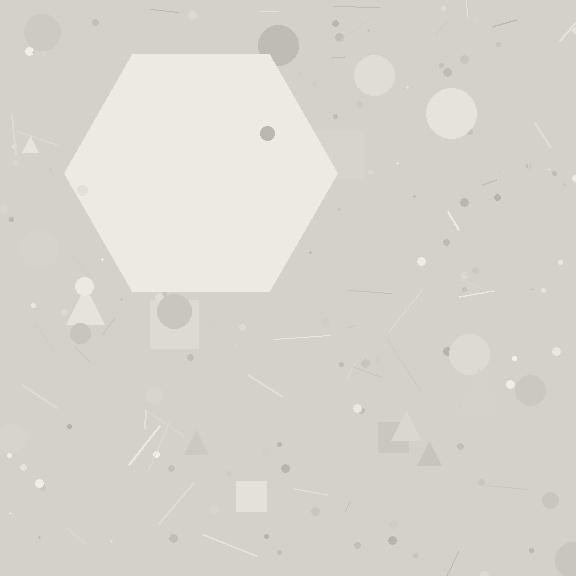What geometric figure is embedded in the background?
A hexagon is embedded in the background.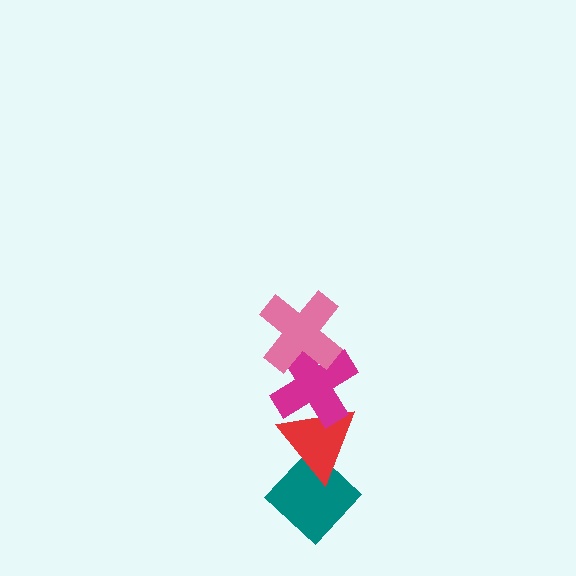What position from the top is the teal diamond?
The teal diamond is 4th from the top.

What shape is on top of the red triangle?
The magenta cross is on top of the red triangle.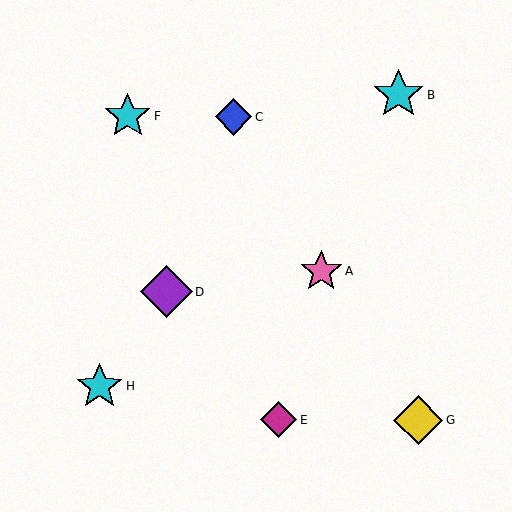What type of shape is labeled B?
Shape B is a cyan star.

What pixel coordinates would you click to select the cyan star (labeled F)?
Click at (128, 116) to select the cyan star F.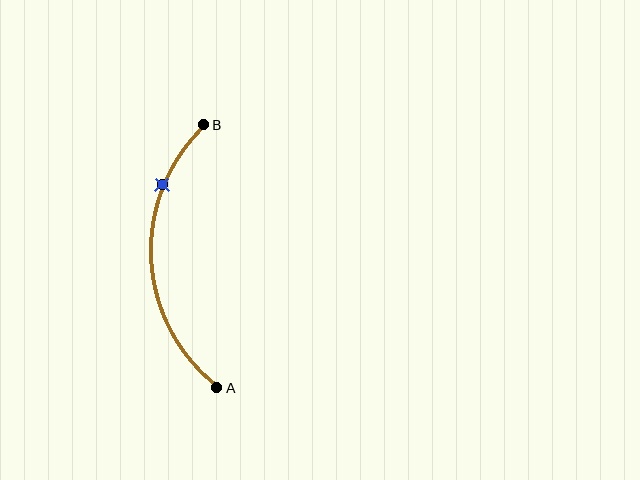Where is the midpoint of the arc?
The arc midpoint is the point on the curve farthest from the straight line joining A and B. It sits to the left of that line.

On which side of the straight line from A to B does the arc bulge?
The arc bulges to the left of the straight line connecting A and B.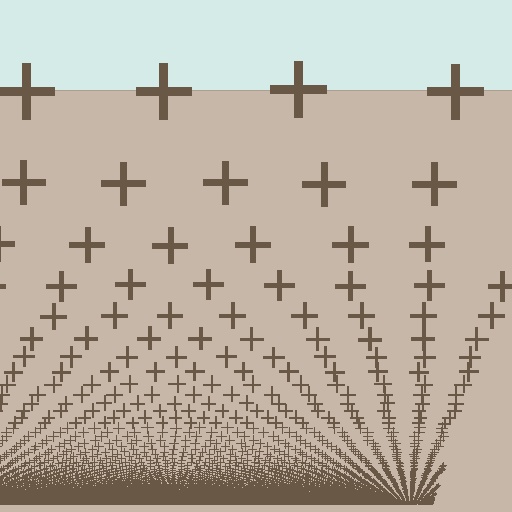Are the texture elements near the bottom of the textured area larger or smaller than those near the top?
Smaller. The gradient is inverted — elements near the bottom are smaller and denser.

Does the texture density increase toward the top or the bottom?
Density increases toward the bottom.